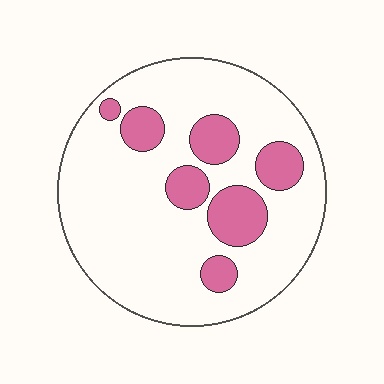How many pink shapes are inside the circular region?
7.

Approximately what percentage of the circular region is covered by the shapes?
Approximately 20%.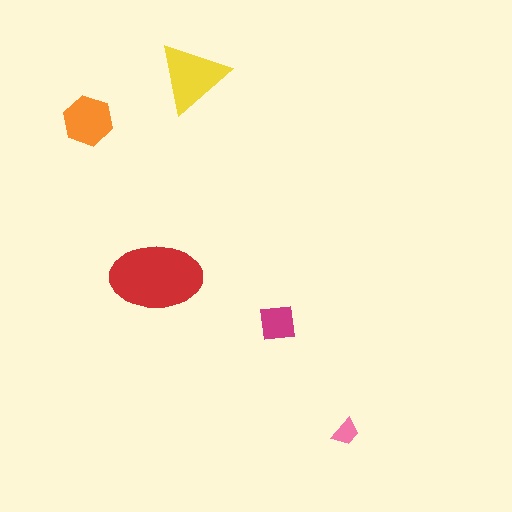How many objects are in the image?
There are 5 objects in the image.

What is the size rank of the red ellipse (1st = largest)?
1st.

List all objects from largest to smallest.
The red ellipse, the yellow triangle, the orange hexagon, the magenta square, the pink trapezoid.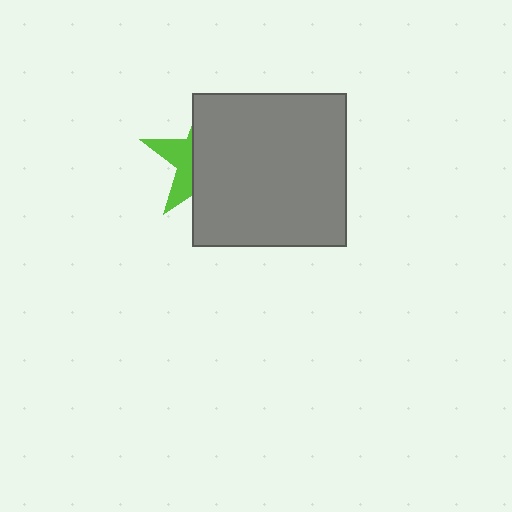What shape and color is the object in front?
The object in front is a gray square.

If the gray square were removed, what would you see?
You would see the complete lime star.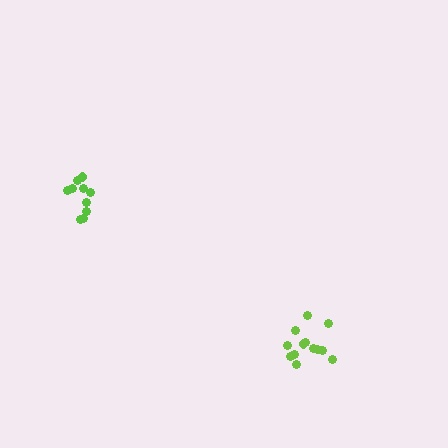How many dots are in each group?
Group 1: 10 dots, Group 2: 13 dots (23 total).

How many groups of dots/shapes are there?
There are 2 groups.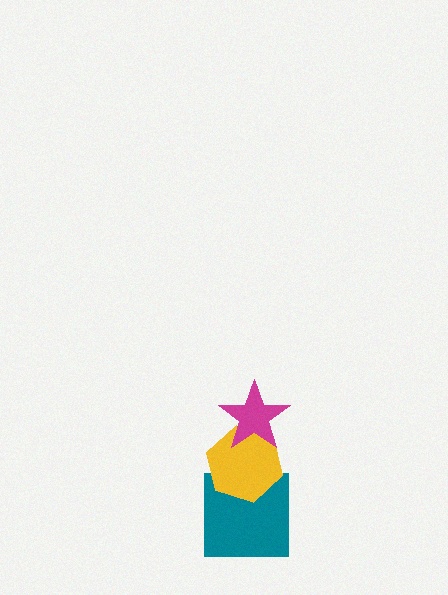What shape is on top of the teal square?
The yellow hexagon is on top of the teal square.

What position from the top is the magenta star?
The magenta star is 1st from the top.